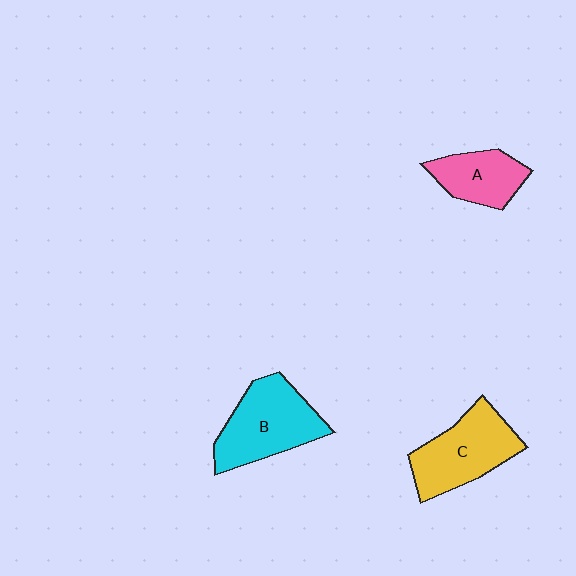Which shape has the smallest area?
Shape A (pink).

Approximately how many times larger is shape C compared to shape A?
Approximately 1.5 times.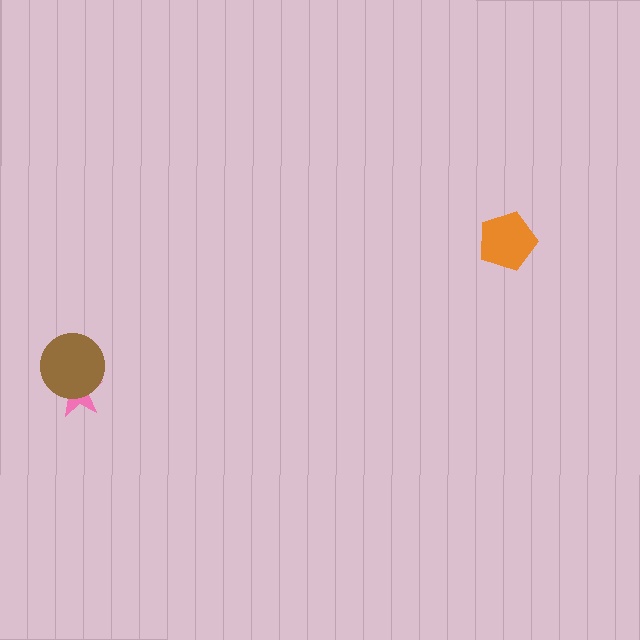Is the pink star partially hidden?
Yes, it is partially covered by another shape.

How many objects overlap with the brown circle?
1 object overlaps with the brown circle.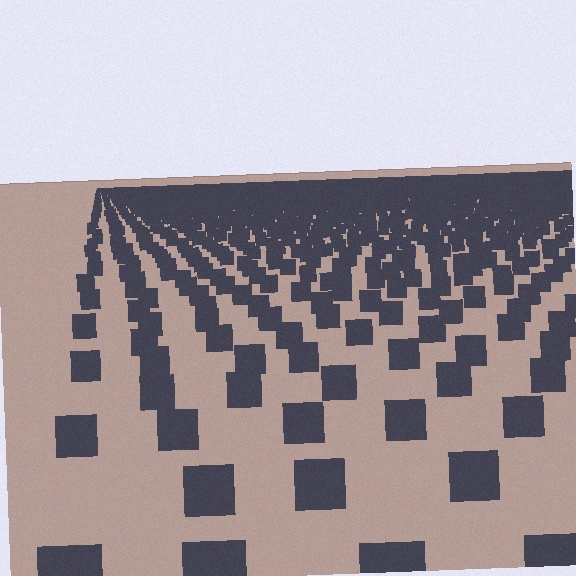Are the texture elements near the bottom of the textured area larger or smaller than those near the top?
Larger. Near the bottom, elements are closer to the viewer and appear at a bigger on-screen size.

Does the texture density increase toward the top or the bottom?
Density increases toward the top.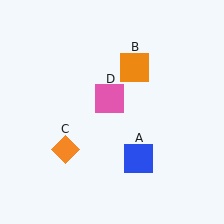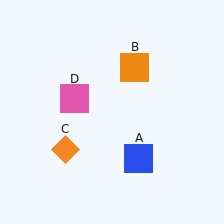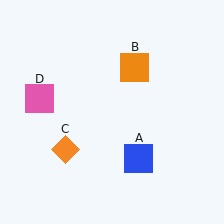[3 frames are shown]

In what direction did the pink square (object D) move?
The pink square (object D) moved left.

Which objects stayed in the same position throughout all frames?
Blue square (object A) and orange square (object B) and orange diamond (object C) remained stationary.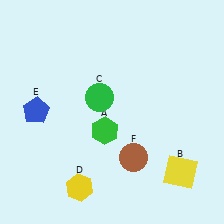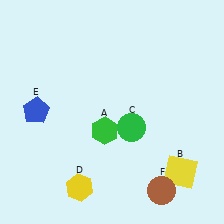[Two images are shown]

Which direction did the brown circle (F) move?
The brown circle (F) moved down.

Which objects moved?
The objects that moved are: the green circle (C), the brown circle (F).